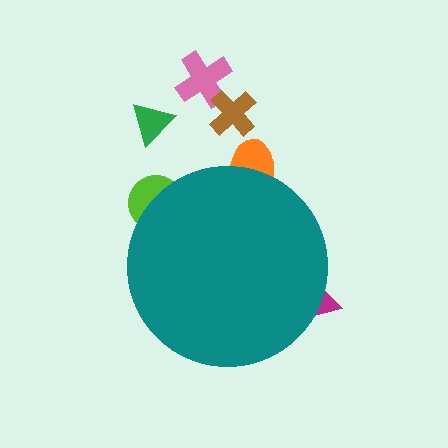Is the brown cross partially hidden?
No, the brown cross is fully visible.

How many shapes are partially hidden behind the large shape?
3 shapes are partially hidden.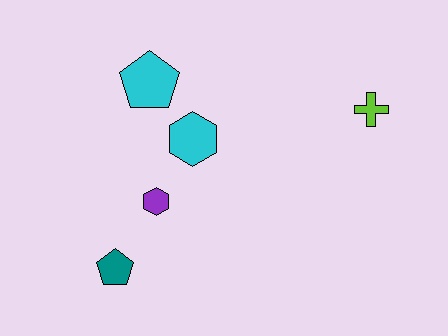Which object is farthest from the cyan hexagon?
The lime cross is farthest from the cyan hexagon.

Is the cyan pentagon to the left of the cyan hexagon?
Yes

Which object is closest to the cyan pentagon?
The cyan hexagon is closest to the cyan pentagon.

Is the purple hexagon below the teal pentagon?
No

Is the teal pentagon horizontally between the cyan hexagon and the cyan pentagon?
No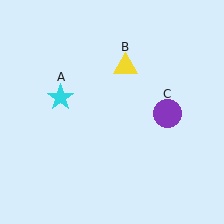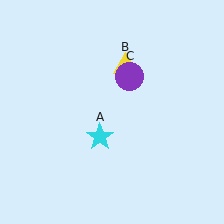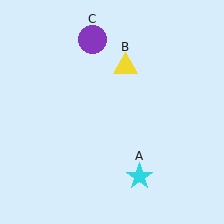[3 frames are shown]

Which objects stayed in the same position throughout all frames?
Yellow triangle (object B) remained stationary.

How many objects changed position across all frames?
2 objects changed position: cyan star (object A), purple circle (object C).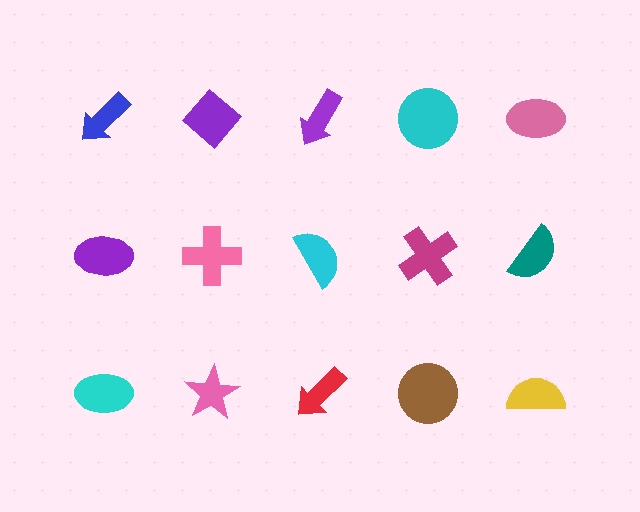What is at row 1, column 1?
A blue arrow.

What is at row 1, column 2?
A purple diamond.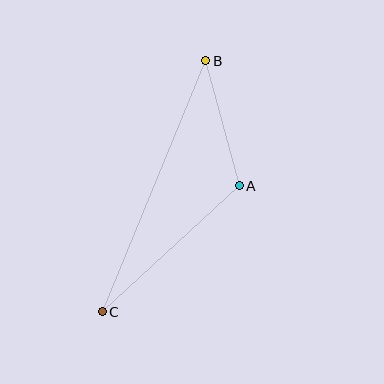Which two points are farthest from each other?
Points B and C are farthest from each other.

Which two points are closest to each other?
Points A and B are closest to each other.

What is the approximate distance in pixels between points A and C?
The distance between A and C is approximately 186 pixels.